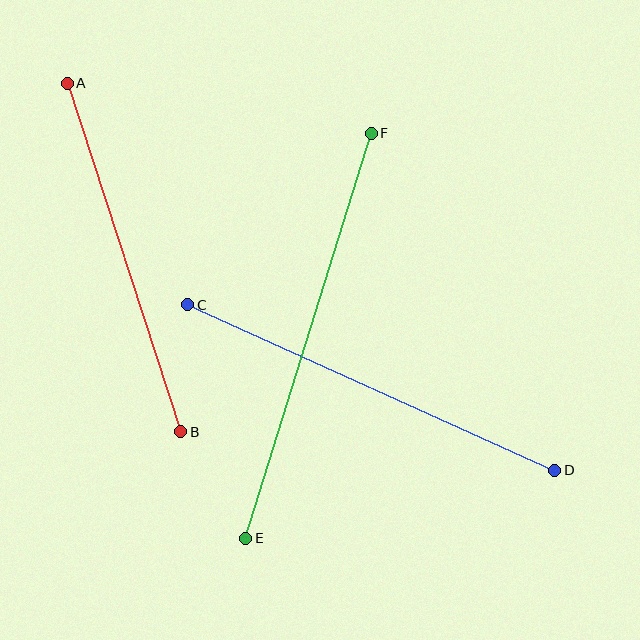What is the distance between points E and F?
The distance is approximately 424 pixels.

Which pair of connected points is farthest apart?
Points E and F are farthest apart.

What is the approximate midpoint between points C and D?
The midpoint is at approximately (371, 388) pixels.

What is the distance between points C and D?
The distance is approximately 403 pixels.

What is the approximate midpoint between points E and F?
The midpoint is at approximately (309, 336) pixels.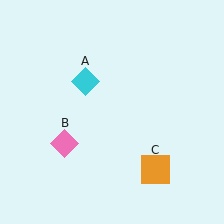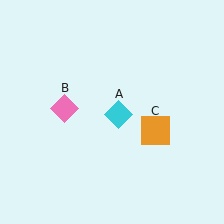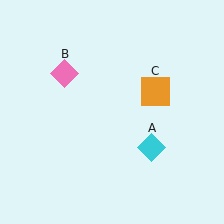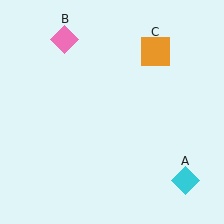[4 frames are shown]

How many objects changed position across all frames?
3 objects changed position: cyan diamond (object A), pink diamond (object B), orange square (object C).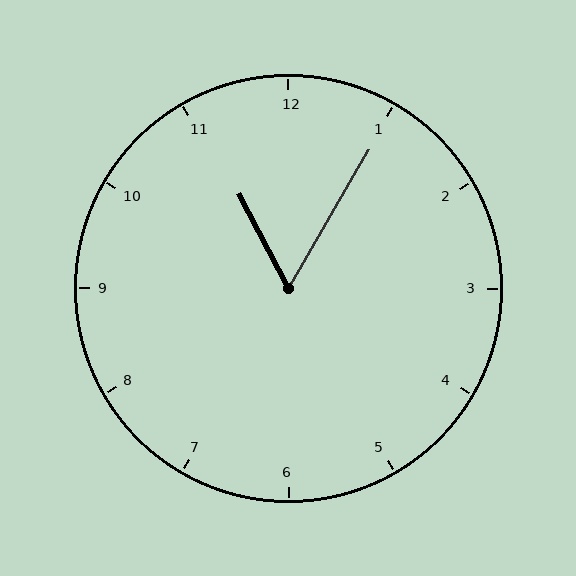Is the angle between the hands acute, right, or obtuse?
It is acute.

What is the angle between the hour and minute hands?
Approximately 58 degrees.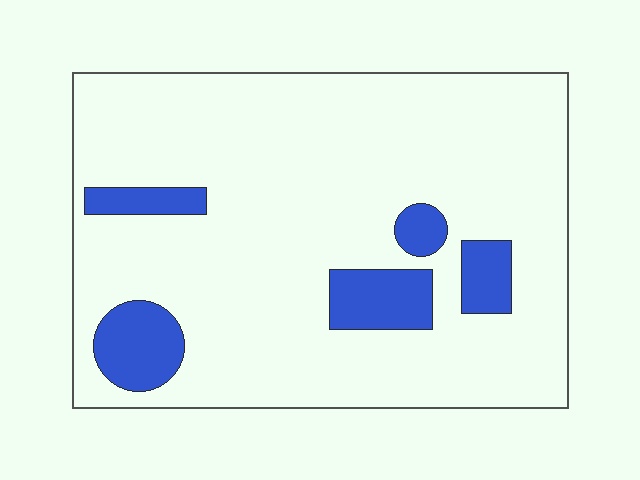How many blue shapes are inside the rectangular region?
5.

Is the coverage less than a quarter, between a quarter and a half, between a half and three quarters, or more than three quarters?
Less than a quarter.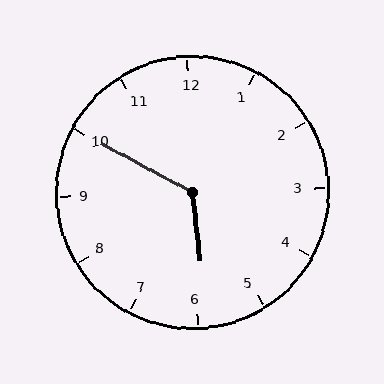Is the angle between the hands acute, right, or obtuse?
It is obtuse.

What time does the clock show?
5:50.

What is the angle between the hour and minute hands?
Approximately 125 degrees.